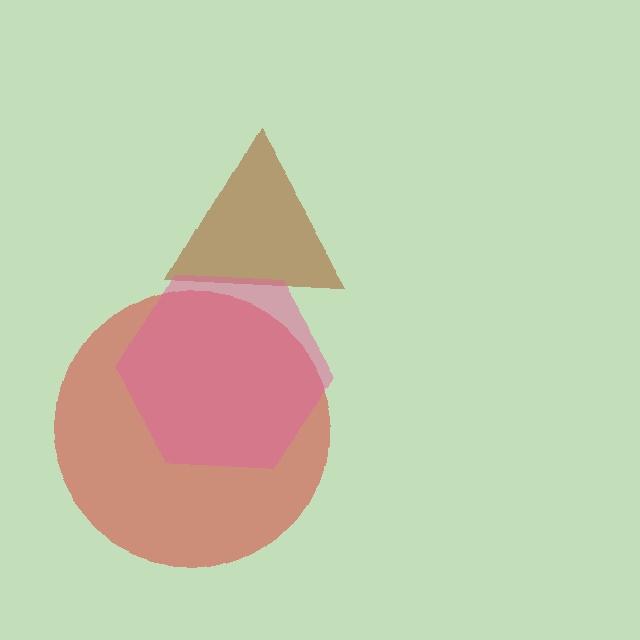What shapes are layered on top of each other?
The layered shapes are: a red circle, a brown triangle, a pink hexagon.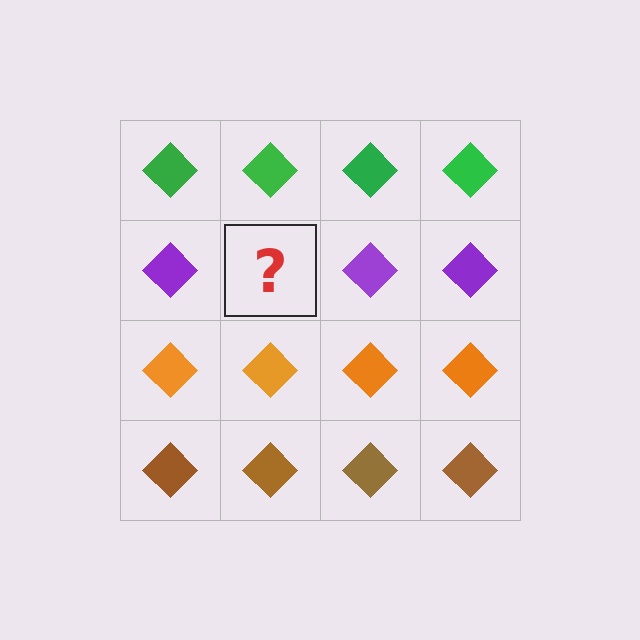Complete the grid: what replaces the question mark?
The question mark should be replaced with a purple diamond.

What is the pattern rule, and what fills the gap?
The rule is that each row has a consistent color. The gap should be filled with a purple diamond.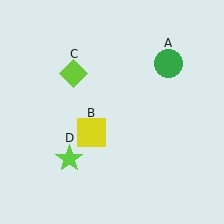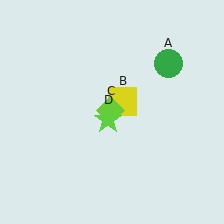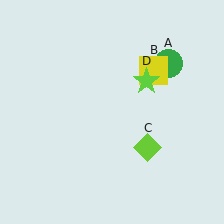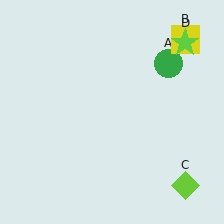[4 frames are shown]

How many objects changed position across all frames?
3 objects changed position: yellow square (object B), lime diamond (object C), lime star (object D).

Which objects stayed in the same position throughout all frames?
Green circle (object A) remained stationary.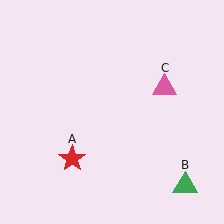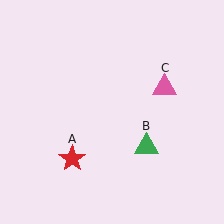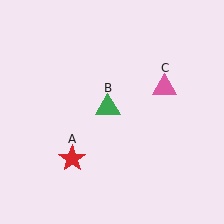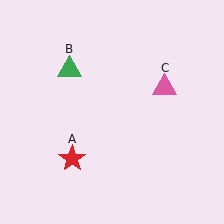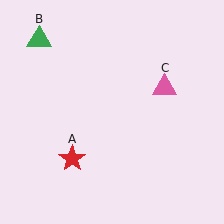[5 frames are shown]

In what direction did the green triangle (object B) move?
The green triangle (object B) moved up and to the left.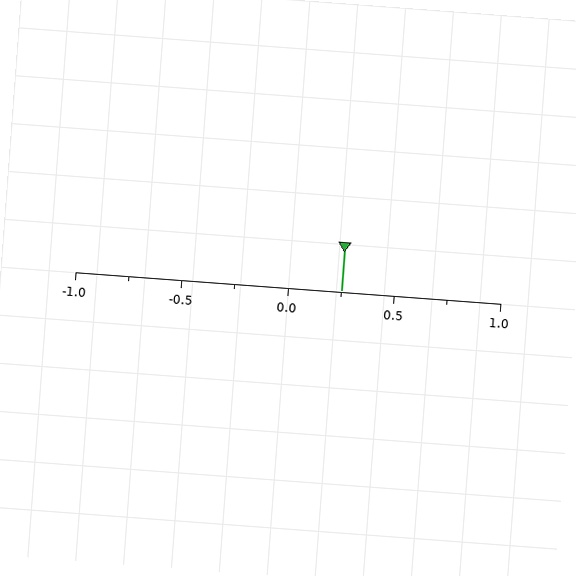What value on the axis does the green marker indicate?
The marker indicates approximately 0.25.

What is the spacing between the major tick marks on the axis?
The major ticks are spaced 0.5 apart.